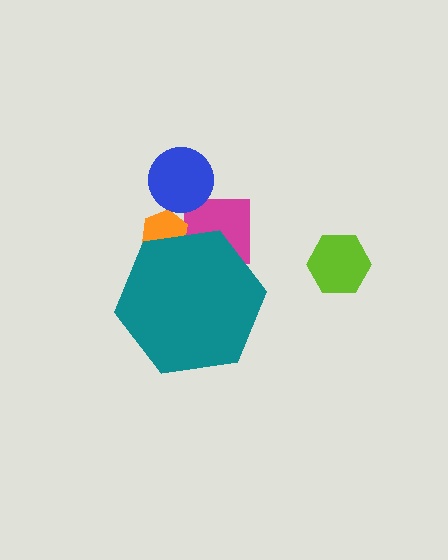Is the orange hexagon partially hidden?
Yes, the orange hexagon is partially hidden behind the teal hexagon.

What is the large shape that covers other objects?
A teal hexagon.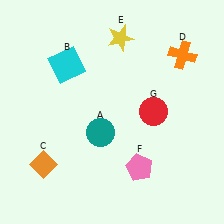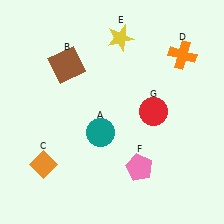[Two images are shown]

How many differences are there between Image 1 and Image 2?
There is 1 difference between the two images.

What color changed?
The square (B) changed from cyan in Image 1 to brown in Image 2.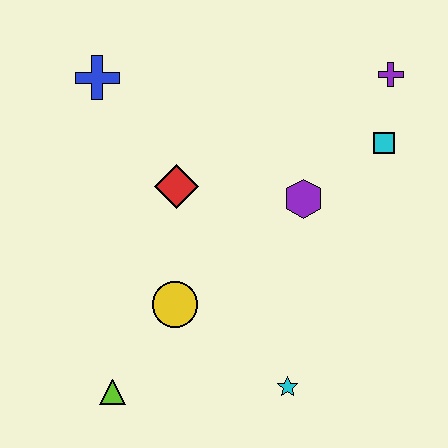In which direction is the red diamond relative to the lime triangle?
The red diamond is above the lime triangle.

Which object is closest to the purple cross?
The cyan square is closest to the purple cross.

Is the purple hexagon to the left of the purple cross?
Yes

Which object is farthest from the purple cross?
The lime triangle is farthest from the purple cross.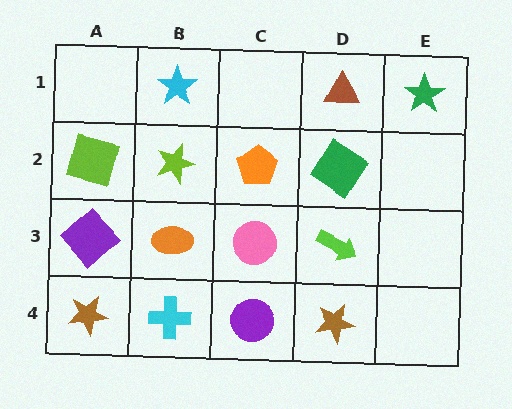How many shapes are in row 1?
3 shapes.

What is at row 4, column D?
A brown star.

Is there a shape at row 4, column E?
No, that cell is empty.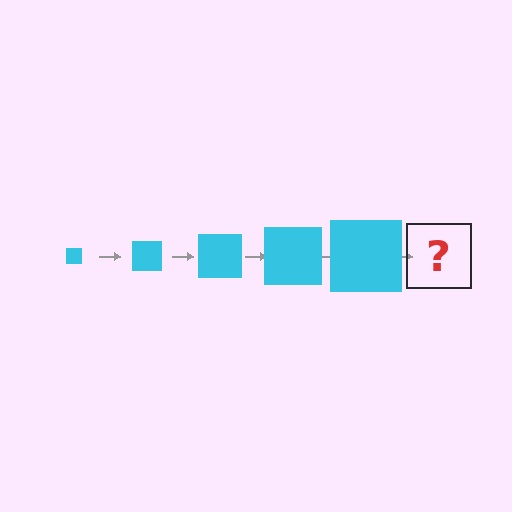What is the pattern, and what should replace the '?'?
The pattern is that the square gets progressively larger each step. The '?' should be a cyan square, larger than the previous one.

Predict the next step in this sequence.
The next step is a cyan square, larger than the previous one.